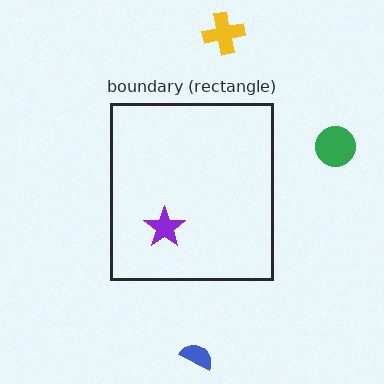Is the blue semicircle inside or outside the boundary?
Outside.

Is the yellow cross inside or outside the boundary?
Outside.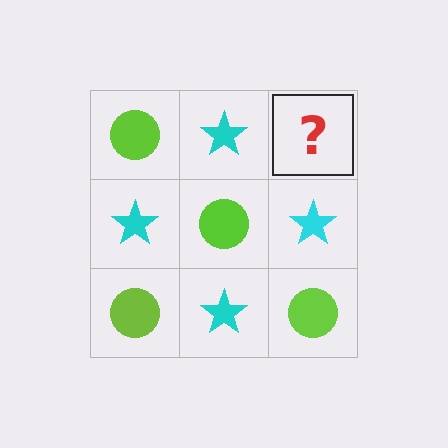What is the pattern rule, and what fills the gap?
The rule is that it alternates lime circle and cyan star in a checkerboard pattern. The gap should be filled with a lime circle.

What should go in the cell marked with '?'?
The missing cell should contain a lime circle.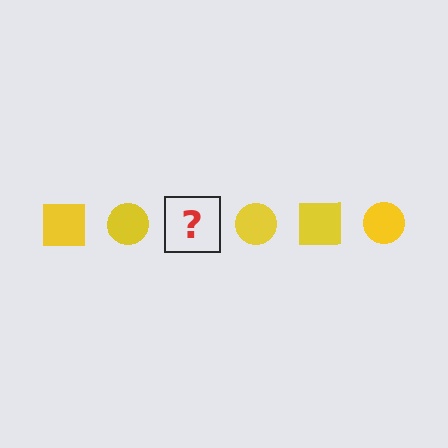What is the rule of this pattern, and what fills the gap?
The rule is that the pattern cycles through square, circle shapes in yellow. The gap should be filled with a yellow square.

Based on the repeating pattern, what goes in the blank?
The blank should be a yellow square.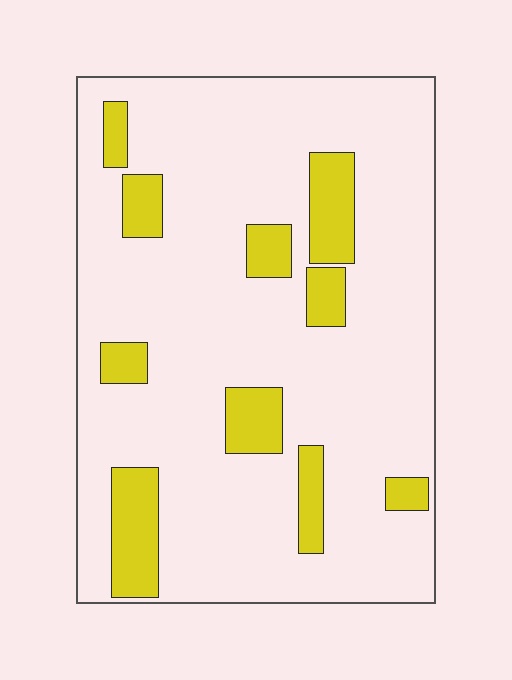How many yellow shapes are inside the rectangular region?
10.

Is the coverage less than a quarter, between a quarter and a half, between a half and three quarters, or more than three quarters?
Less than a quarter.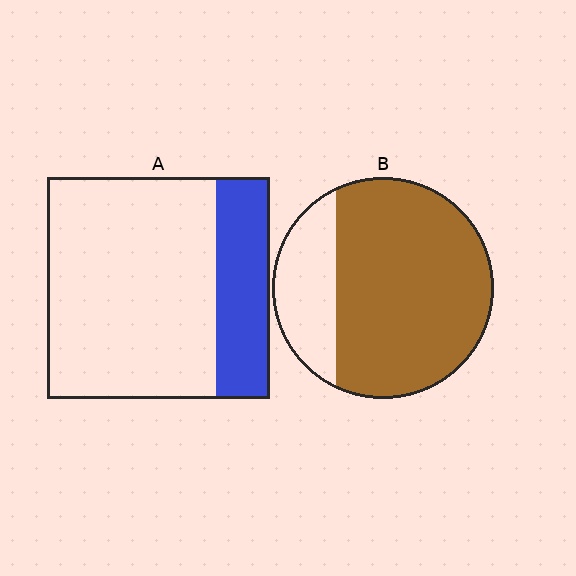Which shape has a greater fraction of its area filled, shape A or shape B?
Shape B.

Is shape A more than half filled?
No.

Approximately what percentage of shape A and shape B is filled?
A is approximately 25% and B is approximately 75%.